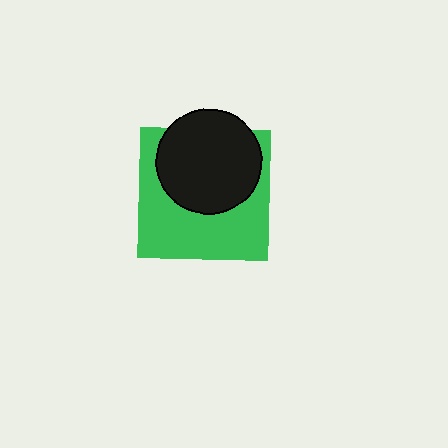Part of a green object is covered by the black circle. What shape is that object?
It is a square.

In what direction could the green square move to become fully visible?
The green square could move down. That would shift it out from behind the black circle entirely.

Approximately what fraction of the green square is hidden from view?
Roughly 45% of the green square is hidden behind the black circle.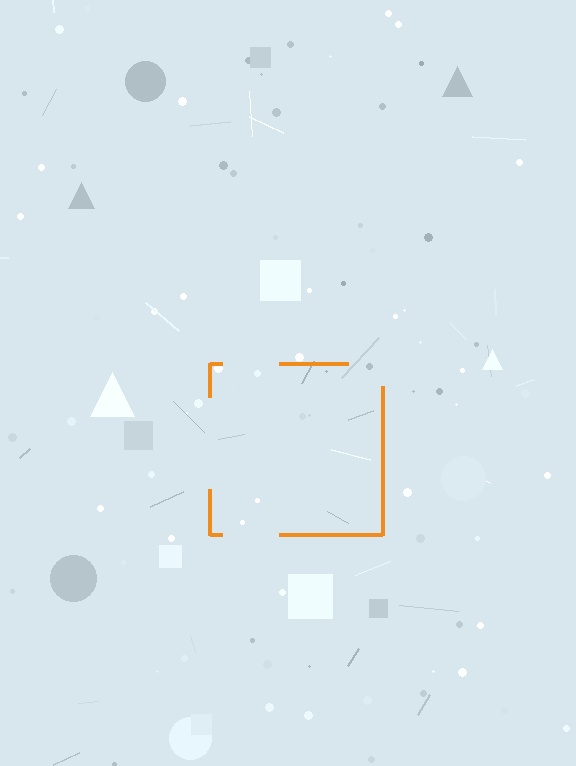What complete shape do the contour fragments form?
The contour fragments form a square.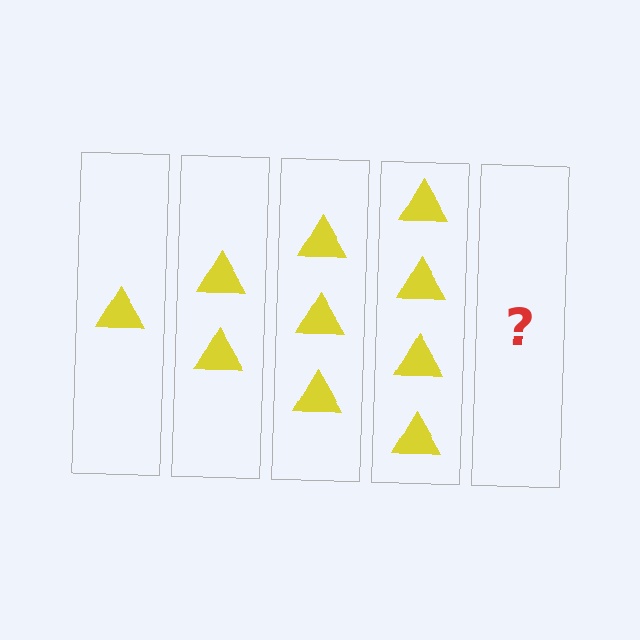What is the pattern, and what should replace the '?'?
The pattern is that each step adds one more triangle. The '?' should be 5 triangles.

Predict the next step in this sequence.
The next step is 5 triangles.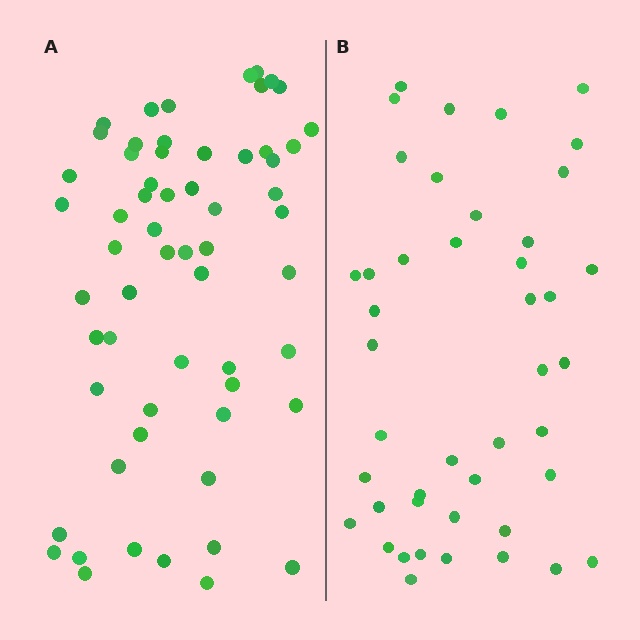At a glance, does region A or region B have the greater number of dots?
Region A (the left region) has more dots.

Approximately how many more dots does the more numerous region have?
Region A has approximately 15 more dots than region B.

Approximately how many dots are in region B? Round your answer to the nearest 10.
About 40 dots. (The exact count is 44, which rounds to 40.)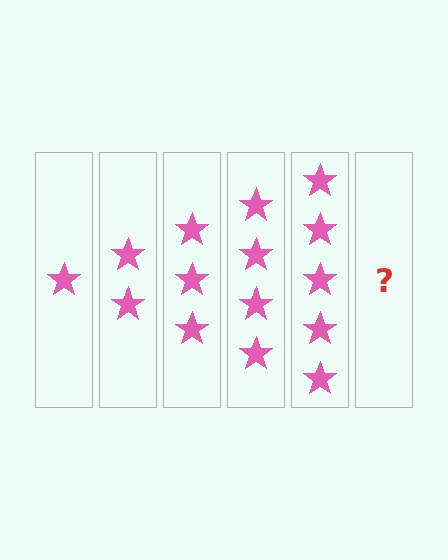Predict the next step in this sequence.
The next step is 6 stars.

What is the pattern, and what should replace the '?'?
The pattern is that each step adds one more star. The '?' should be 6 stars.